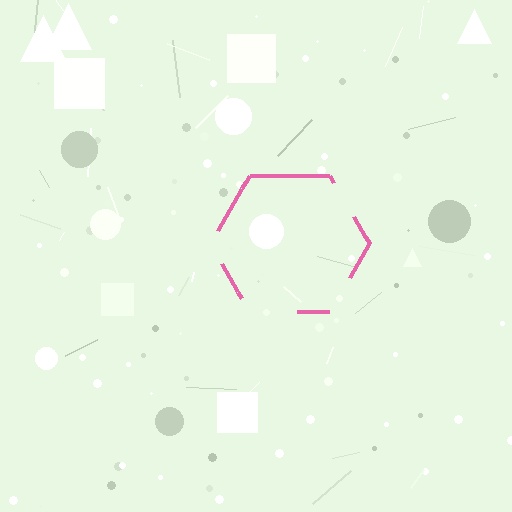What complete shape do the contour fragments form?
The contour fragments form a hexagon.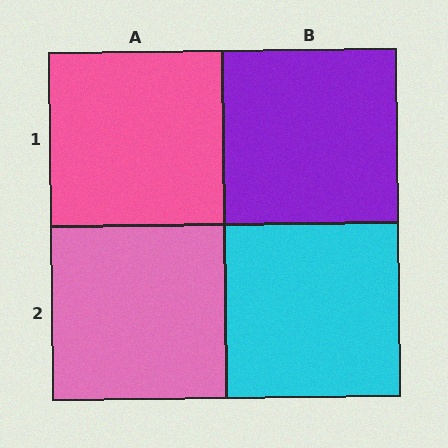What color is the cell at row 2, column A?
Pink.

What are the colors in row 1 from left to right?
Pink, purple.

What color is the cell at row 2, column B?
Cyan.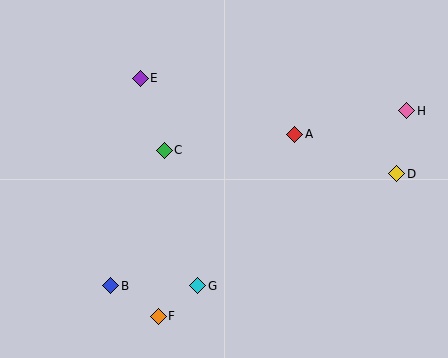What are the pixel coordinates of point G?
Point G is at (198, 286).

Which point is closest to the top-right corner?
Point H is closest to the top-right corner.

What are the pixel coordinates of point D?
Point D is at (397, 174).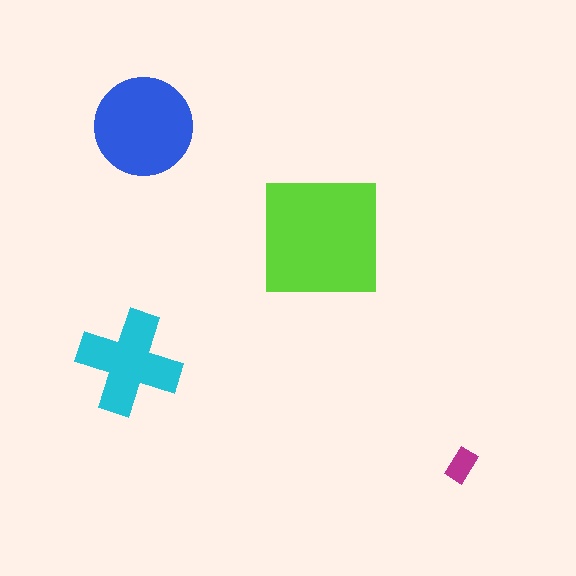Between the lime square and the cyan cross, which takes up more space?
The lime square.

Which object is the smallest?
The magenta rectangle.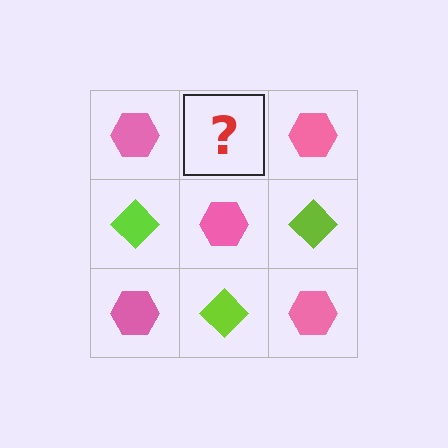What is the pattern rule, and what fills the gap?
The rule is that it alternates pink hexagon and lime diamond in a checkerboard pattern. The gap should be filled with a lime diamond.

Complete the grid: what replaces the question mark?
The question mark should be replaced with a lime diamond.